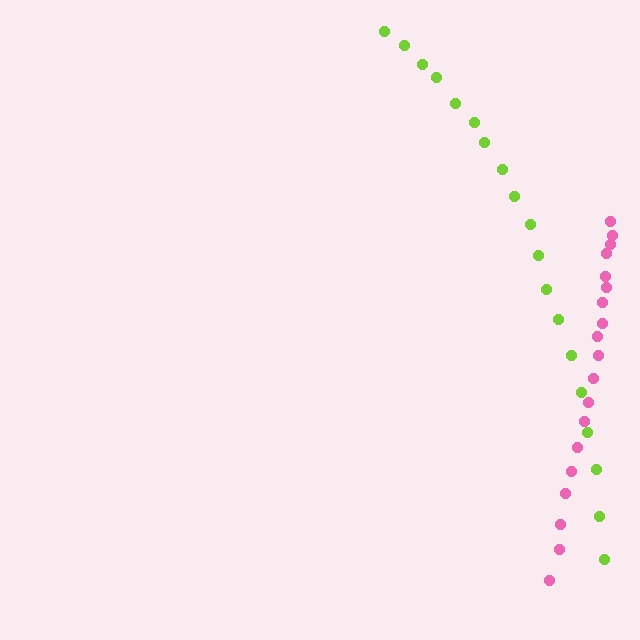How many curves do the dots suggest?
There are 2 distinct paths.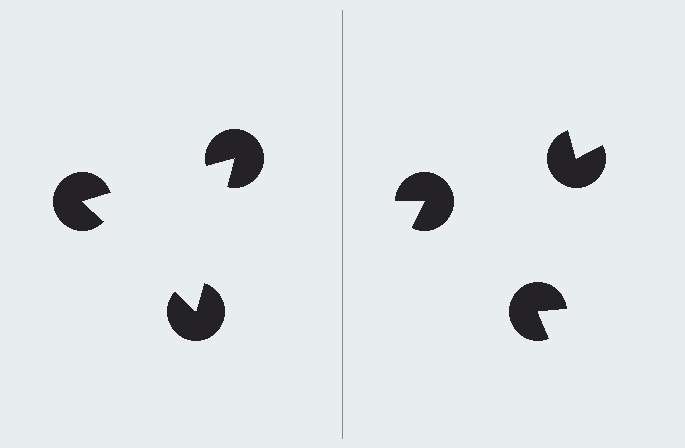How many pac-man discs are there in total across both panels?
6 — 3 on each side.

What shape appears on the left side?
An illusory triangle.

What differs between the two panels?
The pac-man discs are positioned identically on both sides; only the wedge orientations differ. On the left they align to a triangle; on the right they are misaligned.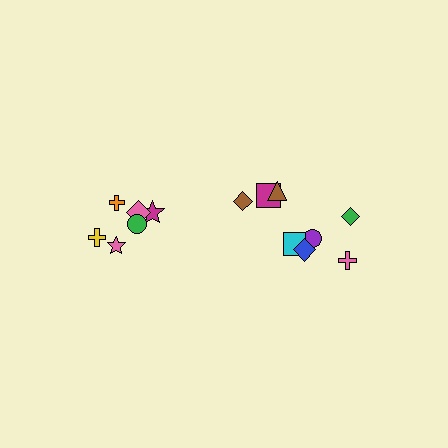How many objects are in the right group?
There are 8 objects.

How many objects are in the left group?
There are 6 objects.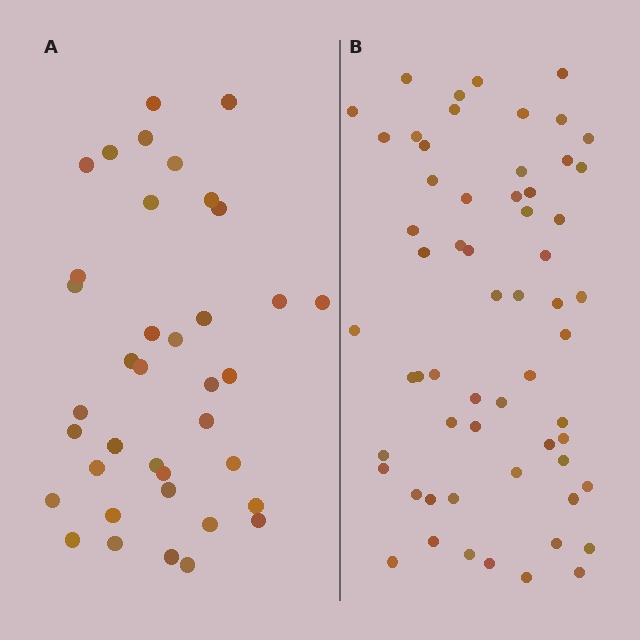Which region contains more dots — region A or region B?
Region B (the right region) has more dots.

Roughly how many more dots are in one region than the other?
Region B has approximately 20 more dots than region A.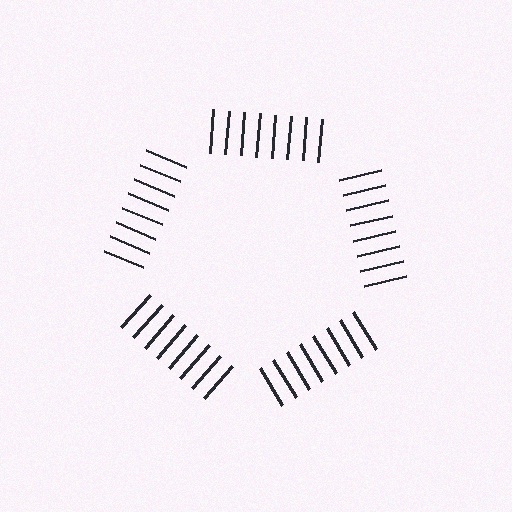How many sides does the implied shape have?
5 sides — the line-ends trace a pentagon.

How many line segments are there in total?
40 — 8 along each of the 5 edges.